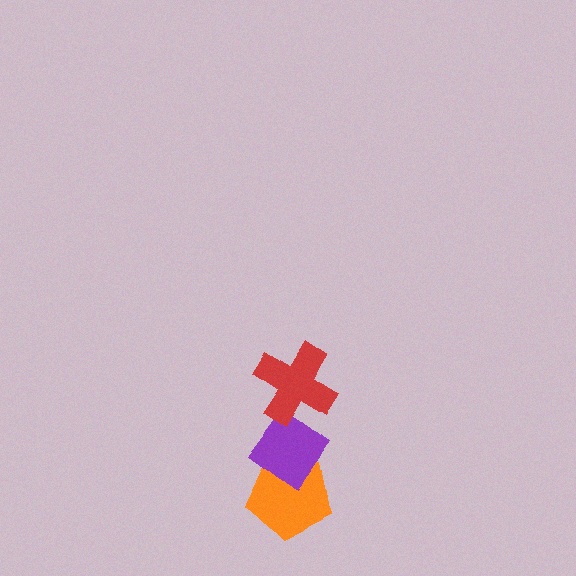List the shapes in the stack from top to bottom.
From top to bottom: the red cross, the purple diamond, the orange pentagon.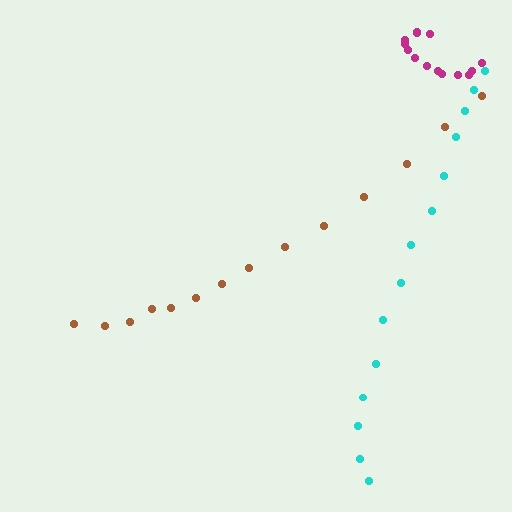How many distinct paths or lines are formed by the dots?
There are 3 distinct paths.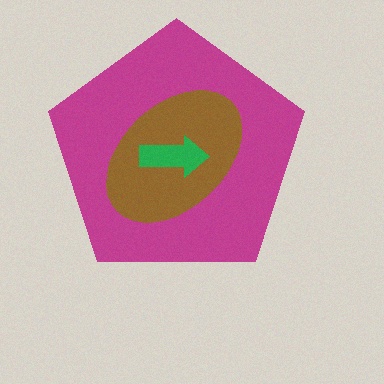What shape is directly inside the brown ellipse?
The green arrow.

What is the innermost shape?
The green arrow.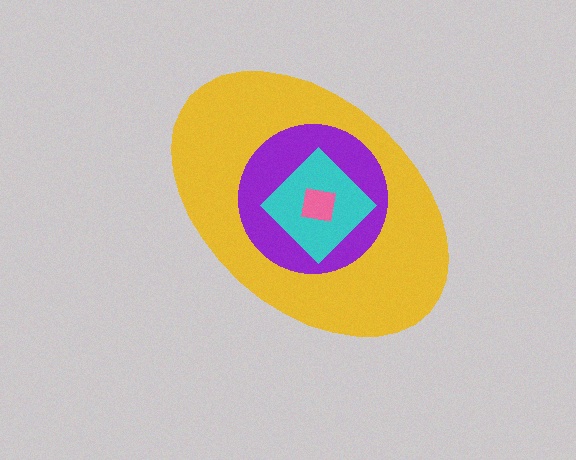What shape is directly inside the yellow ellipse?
The purple circle.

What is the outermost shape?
The yellow ellipse.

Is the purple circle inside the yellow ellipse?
Yes.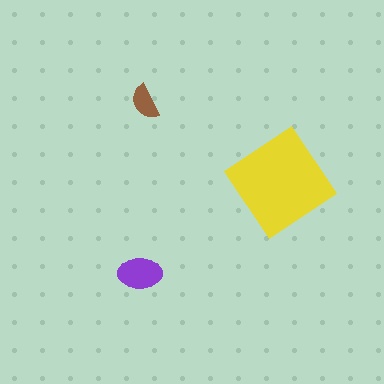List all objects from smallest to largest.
The brown semicircle, the purple ellipse, the yellow diamond.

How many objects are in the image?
There are 3 objects in the image.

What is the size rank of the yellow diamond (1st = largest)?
1st.